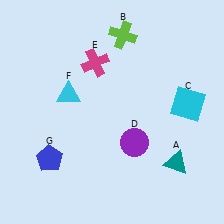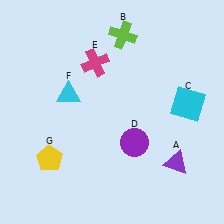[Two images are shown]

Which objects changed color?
A changed from teal to purple. G changed from blue to yellow.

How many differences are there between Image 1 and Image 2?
There are 2 differences between the two images.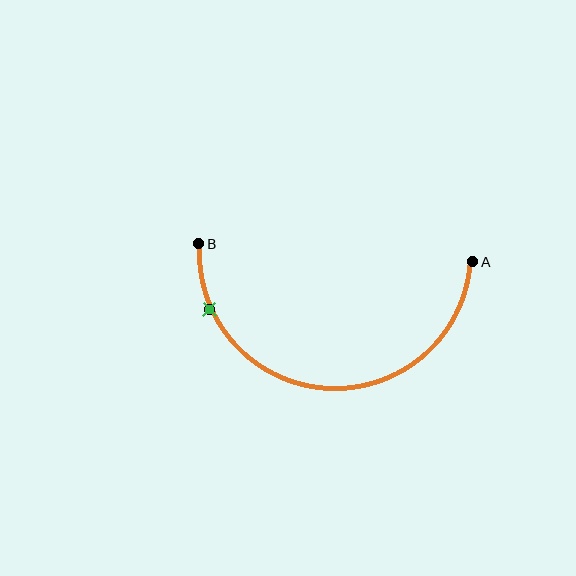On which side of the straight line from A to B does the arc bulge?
The arc bulges below the straight line connecting A and B.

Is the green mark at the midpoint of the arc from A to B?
No. The green mark lies on the arc but is closer to endpoint B. The arc midpoint would be at the point on the curve equidistant along the arc from both A and B.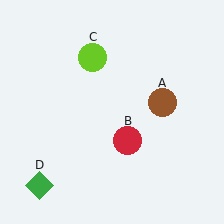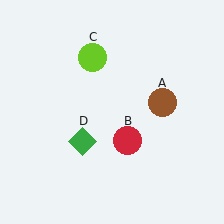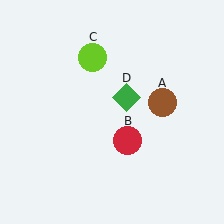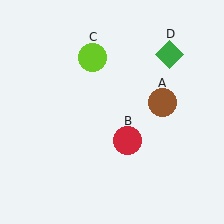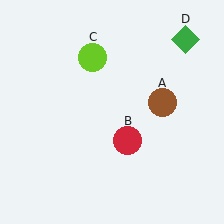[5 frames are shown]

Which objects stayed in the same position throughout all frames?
Brown circle (object A) and red circle (object B) and lime circle (object C) remained stationary.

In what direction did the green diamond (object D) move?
The green diamond (object D) moved up and to the right.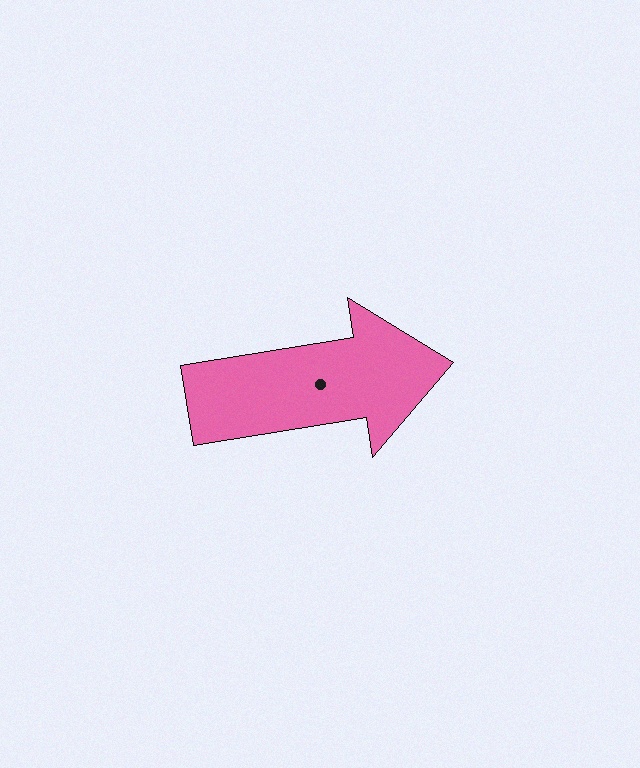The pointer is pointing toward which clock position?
Roughly 3 o'clock.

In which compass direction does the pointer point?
East.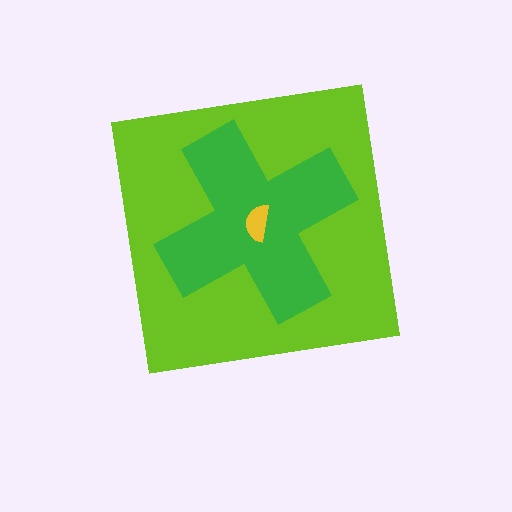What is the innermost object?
The yellow semicircle.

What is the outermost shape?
The lime square.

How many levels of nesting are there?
3.